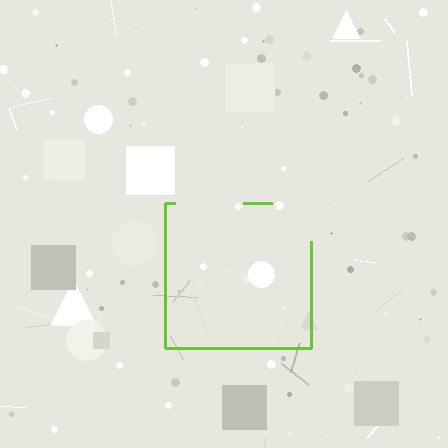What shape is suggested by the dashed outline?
The dashed outline suggests a square.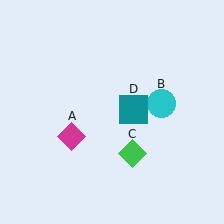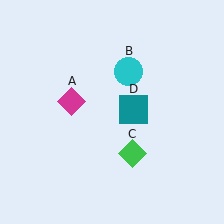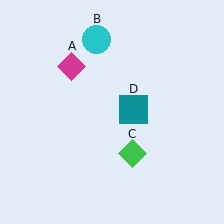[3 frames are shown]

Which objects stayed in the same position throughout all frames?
Green diamond (object C) and teal square (object D) remained stationary.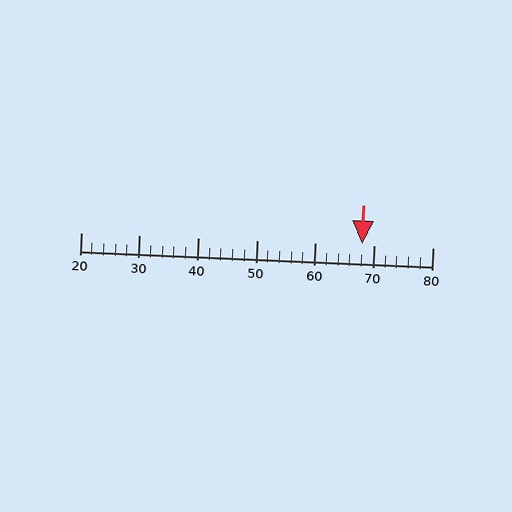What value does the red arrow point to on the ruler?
The red arrow points to approximately 68.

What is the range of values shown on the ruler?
The ruler shows values from 20 to 80.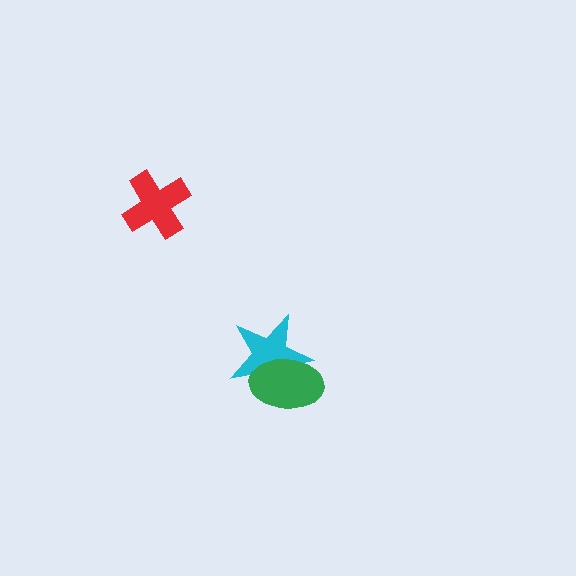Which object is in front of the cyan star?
The green ellipse is in front of the cyan star.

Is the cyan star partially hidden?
Yes, it is partially covered by another shape.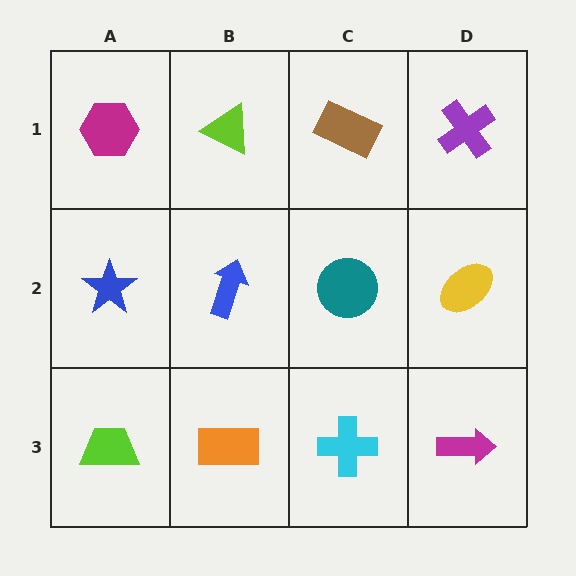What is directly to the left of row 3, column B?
A lime trapezoid.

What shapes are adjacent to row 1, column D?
A yellow ellipse (row 2, column D), a brown rectangle (row 1, column C).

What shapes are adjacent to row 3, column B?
A blue arrow (row 2, column B), a lime trapezoid (row 3, column A), a cyan cross (row 3, column C).